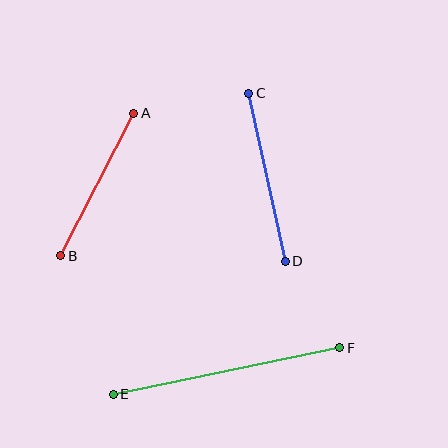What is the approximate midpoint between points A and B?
The midpoint is at approximately (97, 185) pixels.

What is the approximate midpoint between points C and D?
The midpoint is at approximately (267, 177) pixels.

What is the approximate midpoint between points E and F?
The midpoint is at approximately (227, 371) pixels.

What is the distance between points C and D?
The distance is approximately 172 pixels.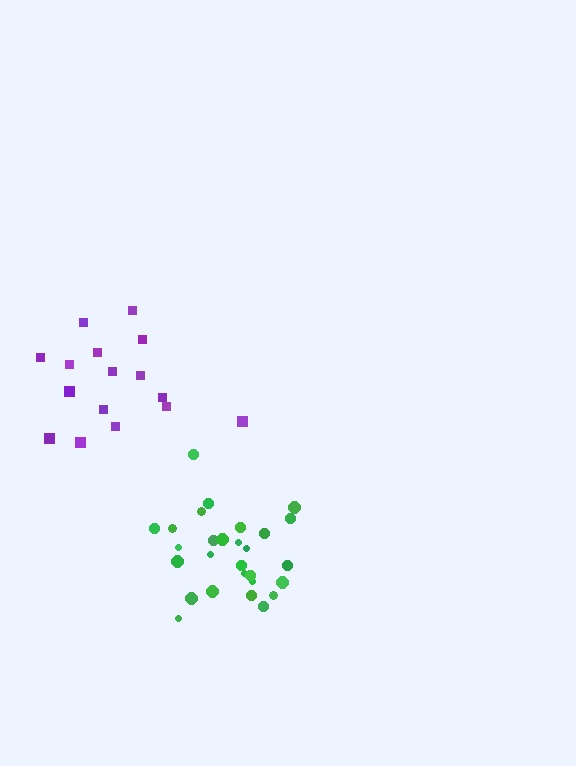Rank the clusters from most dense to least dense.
green, purple.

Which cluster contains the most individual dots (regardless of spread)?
Green (29).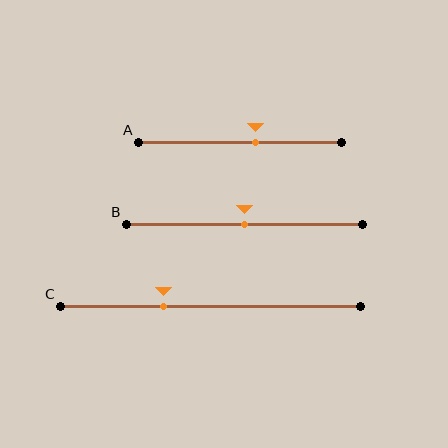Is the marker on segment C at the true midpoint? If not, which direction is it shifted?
No, the marker on segment C is shifted to the left by about 16% of the segment length.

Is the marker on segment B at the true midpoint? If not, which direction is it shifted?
Yes, the marker on segment B is at the true midpoint.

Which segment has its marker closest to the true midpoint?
Segment B has its marker closest to the true midpoint.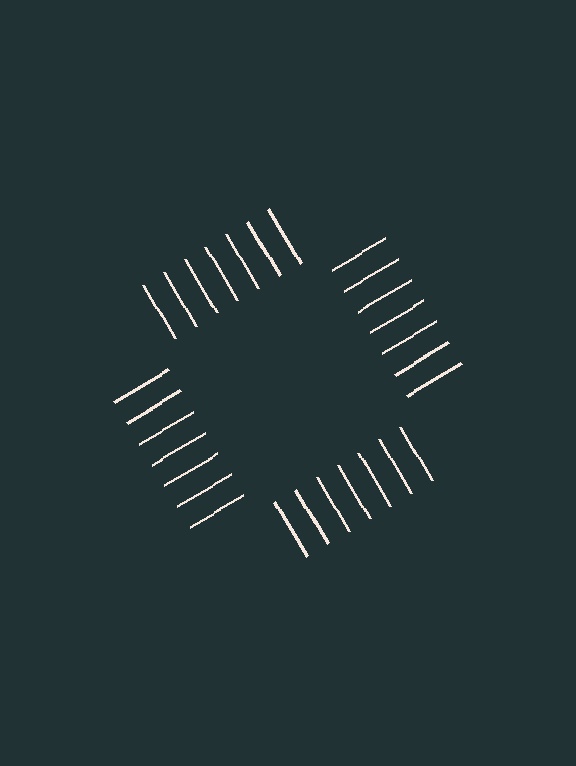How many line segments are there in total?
28 — 7 along each of the 4 edges.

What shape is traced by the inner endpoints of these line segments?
An illusory square — the line segments terminate on its edges but no continuous stroke is drawn.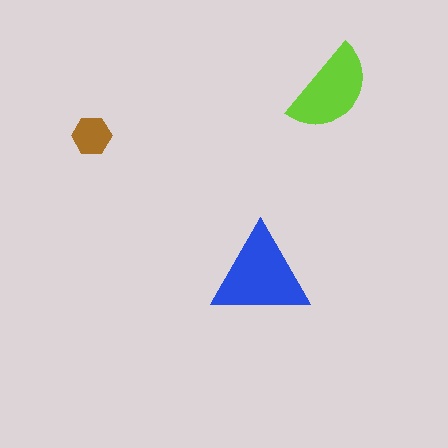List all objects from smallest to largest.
The brown hexagon, the lime semicircle, the blue triangle.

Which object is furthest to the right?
The lime semicircle is rightmost.